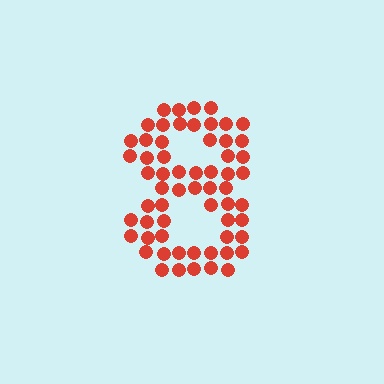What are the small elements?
The small elements are circles.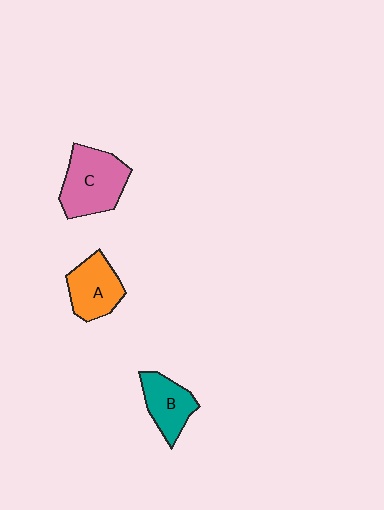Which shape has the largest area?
Shape C (pink).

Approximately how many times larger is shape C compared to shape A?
Approximately 1.4 times.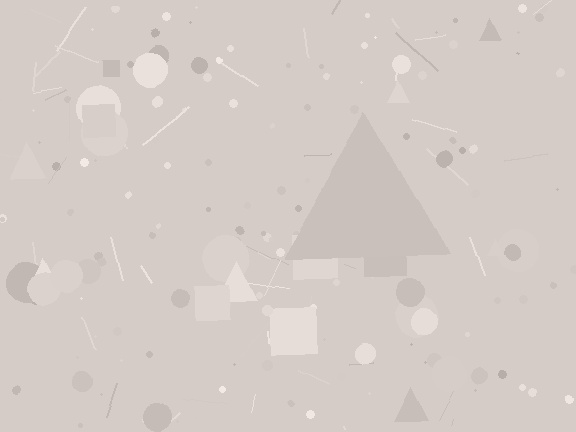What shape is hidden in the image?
A triangle is hidden in the image.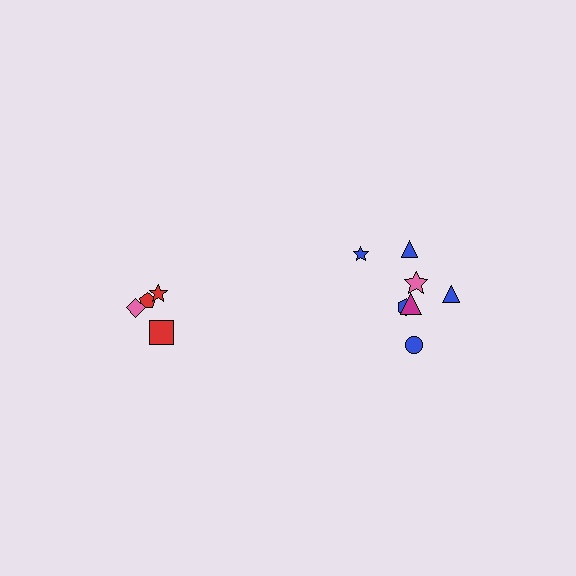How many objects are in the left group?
There are 4 objects.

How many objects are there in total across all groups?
There are 11 objects.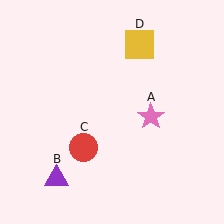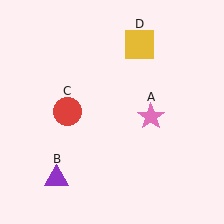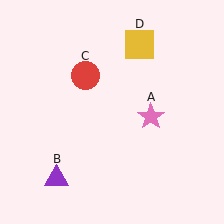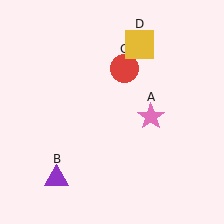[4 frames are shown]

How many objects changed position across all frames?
1 object changed position: red circle (object C).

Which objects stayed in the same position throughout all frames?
Pink star (object A) and purple triangle (object B) and yellow square (object D) remained stationary.